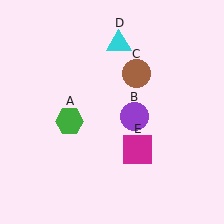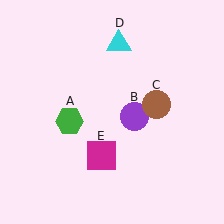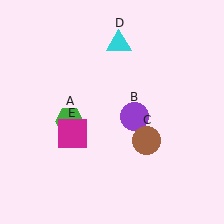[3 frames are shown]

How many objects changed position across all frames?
2 objects changed position: brown circle (object C), magenta square (object E).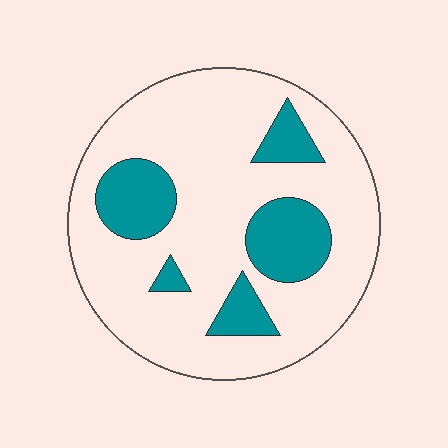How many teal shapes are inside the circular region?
5.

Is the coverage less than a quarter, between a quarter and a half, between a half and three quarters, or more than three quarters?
Less than a quarter.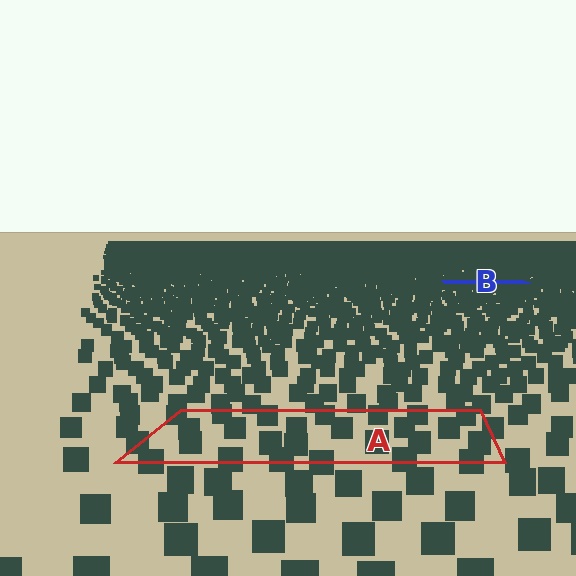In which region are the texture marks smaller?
The texture marks are smaller in region B, because it is farther away.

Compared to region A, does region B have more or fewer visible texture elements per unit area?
Region B has more texture elements per unit area — they are packed more densely because it is farther away.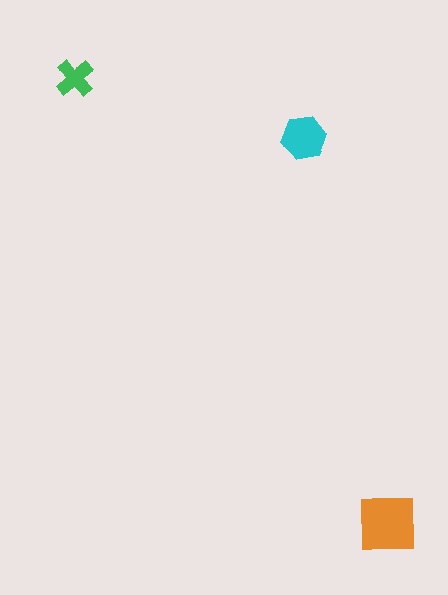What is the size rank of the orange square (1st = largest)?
1st.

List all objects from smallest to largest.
The green cross, the cyan hexagon, the orange square.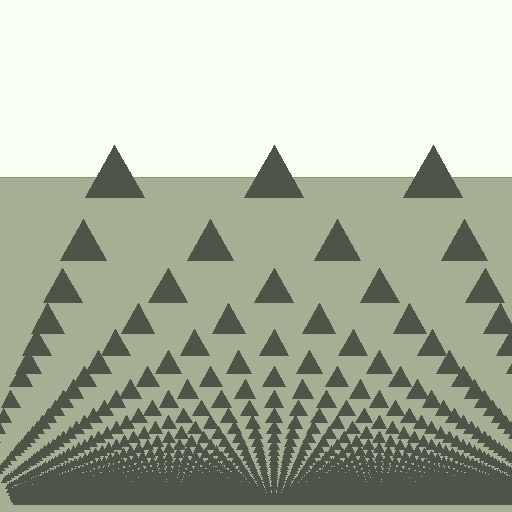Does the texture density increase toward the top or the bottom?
Density increases toward the bottom.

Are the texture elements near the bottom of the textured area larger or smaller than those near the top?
Smaller. The gradient is inverted — elements near the bottom are smaller and denser.